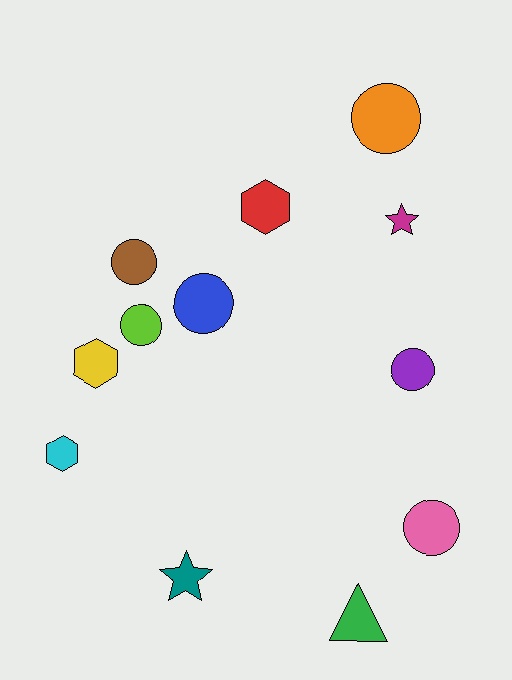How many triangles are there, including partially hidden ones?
There is 1 triangle.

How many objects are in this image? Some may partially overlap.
There are 12 objects.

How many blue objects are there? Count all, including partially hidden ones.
There is 1 blue object.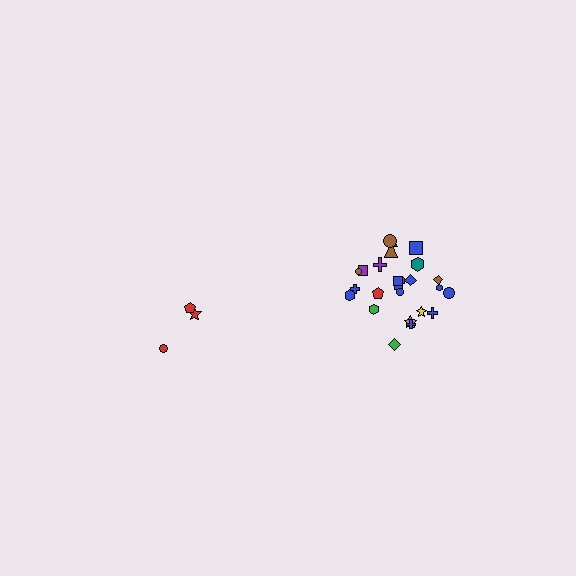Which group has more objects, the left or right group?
The right group.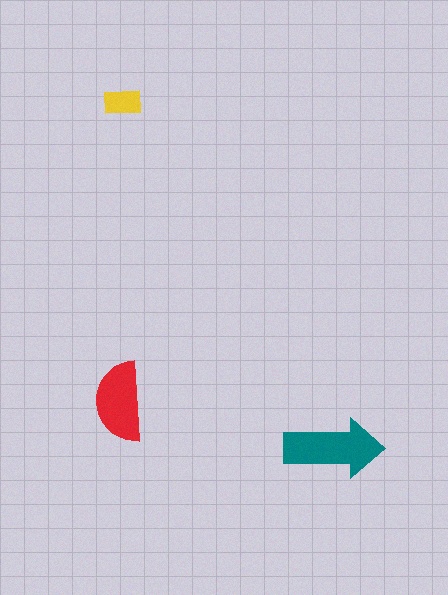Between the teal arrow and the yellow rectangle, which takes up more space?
The teal arrow.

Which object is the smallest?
The yellow rectangle.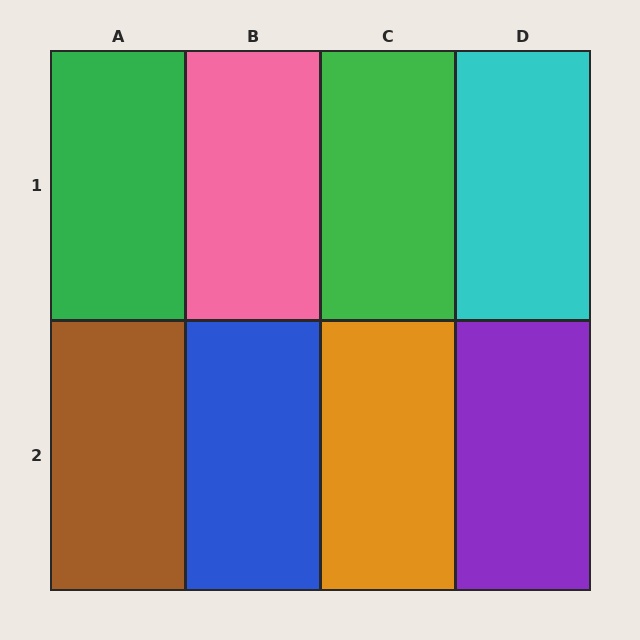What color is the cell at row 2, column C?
Orange.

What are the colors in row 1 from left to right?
Green, pink, green, cyan.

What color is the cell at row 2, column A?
Brown.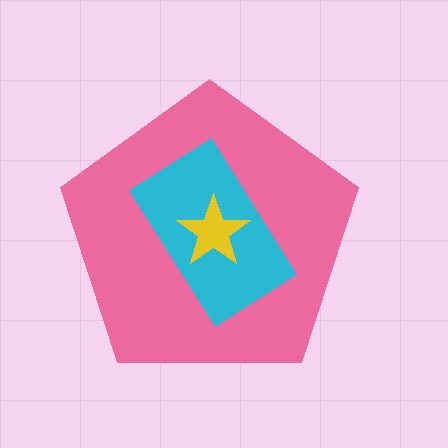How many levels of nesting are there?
3.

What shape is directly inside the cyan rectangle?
The yellow star.